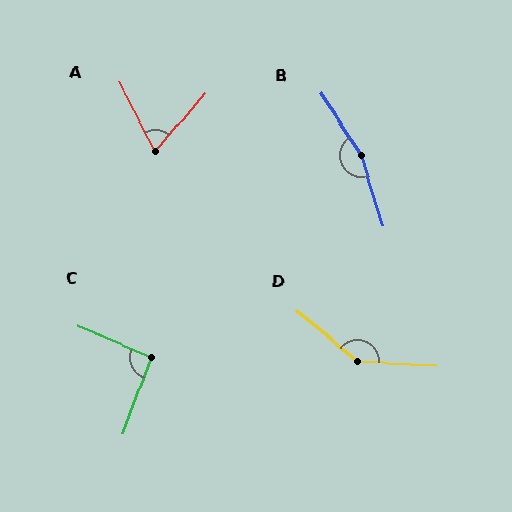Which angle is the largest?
B, at approximately 164 degrees.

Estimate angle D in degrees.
Approximately 144 degrees.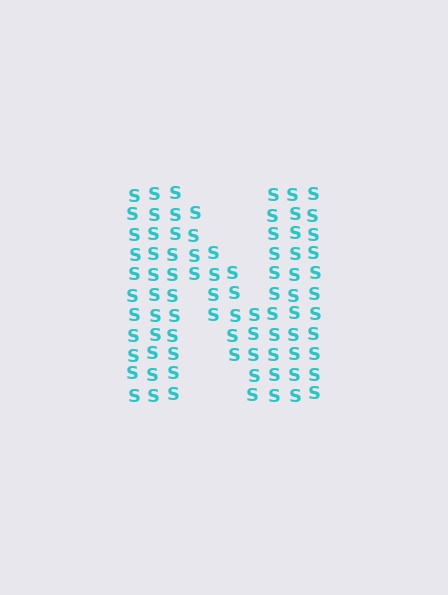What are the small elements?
The small elements are letter S's.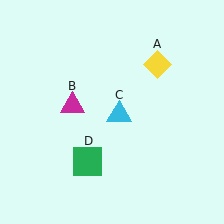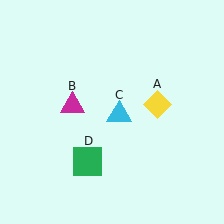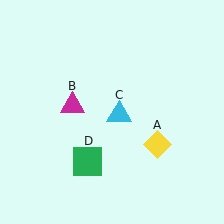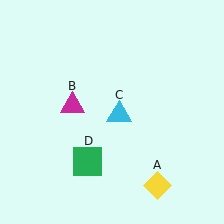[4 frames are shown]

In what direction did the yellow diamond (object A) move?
The yellow diamond (object A) moved down.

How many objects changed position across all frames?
1 object changed position: yellow diamond (object A).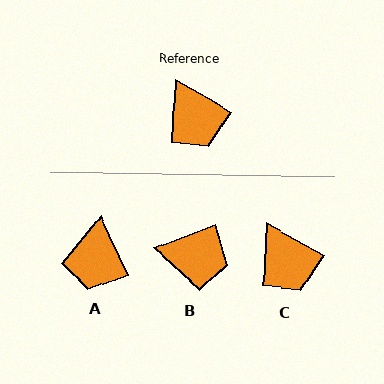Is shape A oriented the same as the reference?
No, it is off by about 36 degrees.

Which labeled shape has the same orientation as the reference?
C.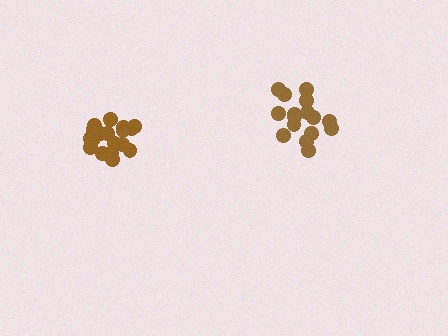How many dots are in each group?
Group 1: 18 dots, Group 2: 16 dots (34 total).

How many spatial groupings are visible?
There are 2 spatial groupings.